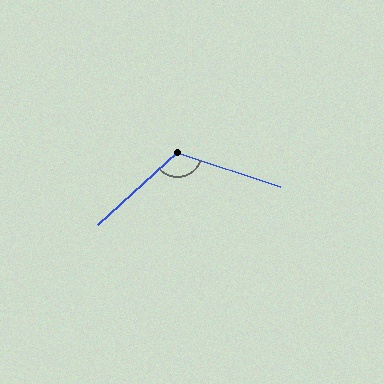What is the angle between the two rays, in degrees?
Approximately 119 degrees.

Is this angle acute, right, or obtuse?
It is obtuse.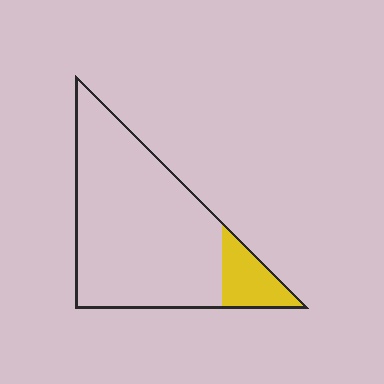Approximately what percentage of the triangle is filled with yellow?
Approximately 15%.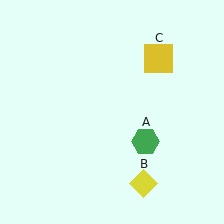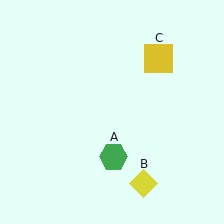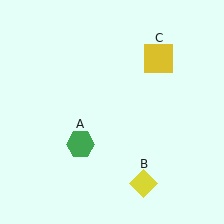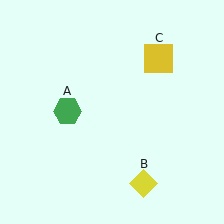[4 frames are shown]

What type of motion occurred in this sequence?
The green hexagon (object A) rotated clockwise around the center of the scene.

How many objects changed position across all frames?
1 object changed position: green hexagon (object A).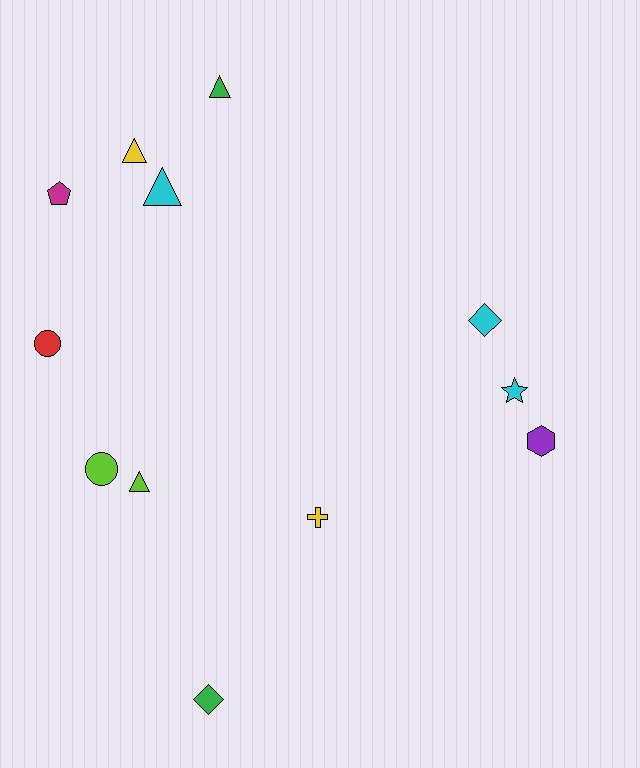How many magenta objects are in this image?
There is 1 magenta object.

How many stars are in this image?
There is 1 star.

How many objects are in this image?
There are 12 objects.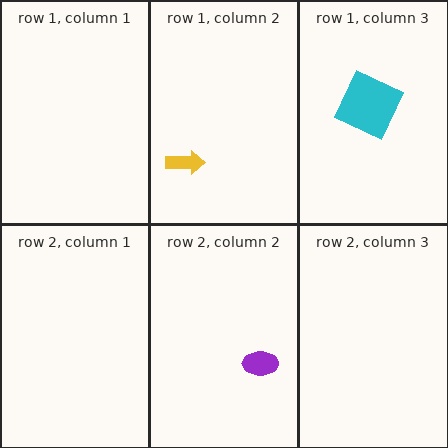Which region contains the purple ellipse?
The row 2, column 2 region.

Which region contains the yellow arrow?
The row 1, column 2 region.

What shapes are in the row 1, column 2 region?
The yellow arrow.